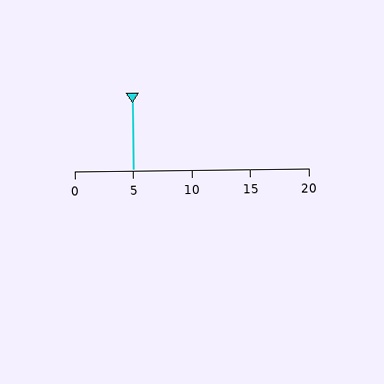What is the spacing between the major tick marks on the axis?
The major ticks are spaced 5 apart.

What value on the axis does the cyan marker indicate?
The marker indicates approximately 5.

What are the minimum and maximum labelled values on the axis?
The axis runs from 0 to 20.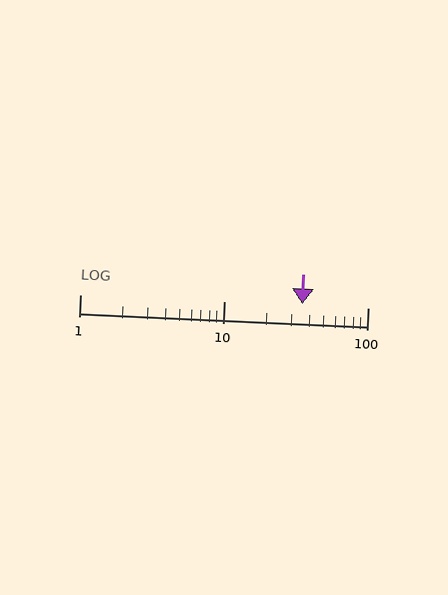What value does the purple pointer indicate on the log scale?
The pointer indicates approximately 35.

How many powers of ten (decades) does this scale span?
The scale spans 2 decades, from 1 to 100.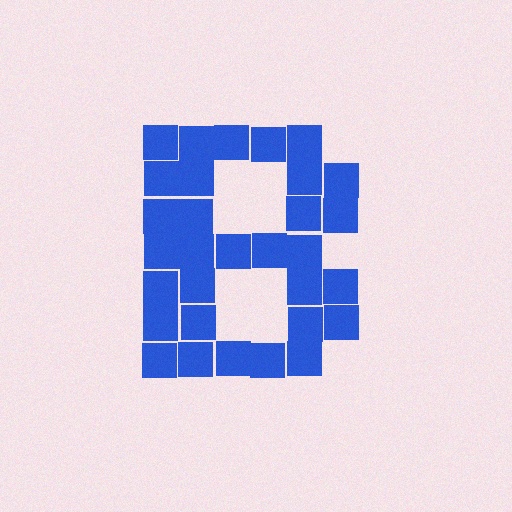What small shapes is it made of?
It is made of small squares.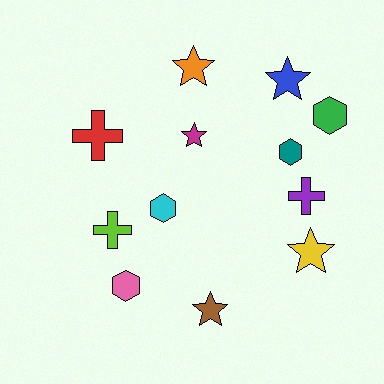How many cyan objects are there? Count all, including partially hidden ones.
There is 1 cyan object.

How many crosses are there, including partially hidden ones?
There are 3 crosses.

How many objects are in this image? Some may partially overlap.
There are 12 objects.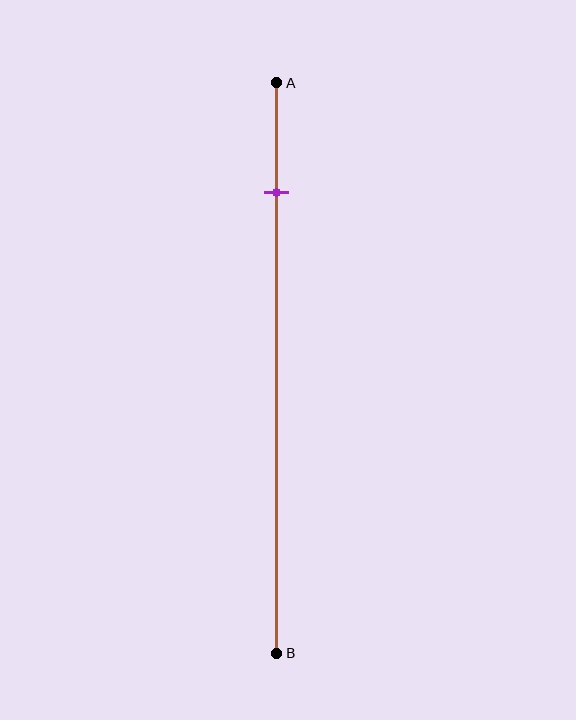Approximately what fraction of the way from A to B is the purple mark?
The purple mark is approximately 20% of the way from A to B.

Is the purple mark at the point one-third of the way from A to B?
No, the mark is at about 20% from A, not at the 33% one-third point.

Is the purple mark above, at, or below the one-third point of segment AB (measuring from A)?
The purple mark is above the one-third point of segment AB.